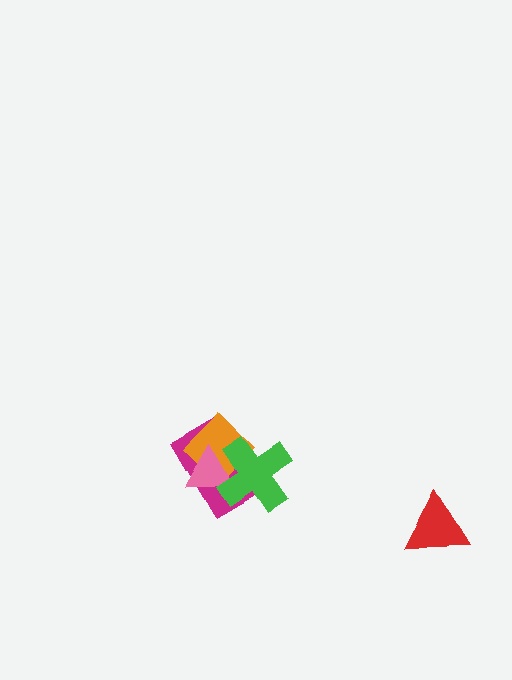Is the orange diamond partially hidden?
Yes, it is partially covered by another shape.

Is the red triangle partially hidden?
No, no other shape covers it.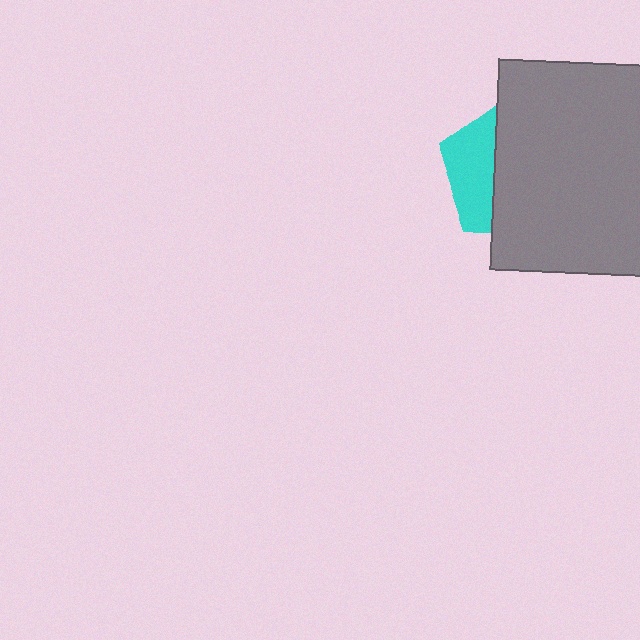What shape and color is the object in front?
The object in front is a gray square.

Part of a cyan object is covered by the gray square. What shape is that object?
It is a pentagon.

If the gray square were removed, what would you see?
You would see the complete cyan pentagon.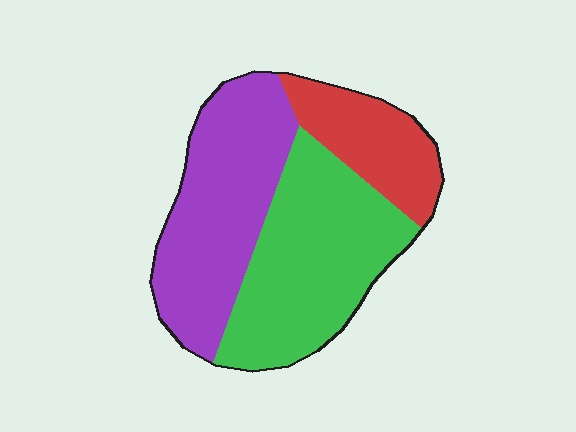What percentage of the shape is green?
Green covers about 40% of the shape.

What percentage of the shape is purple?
Purple covers 39% of the shape.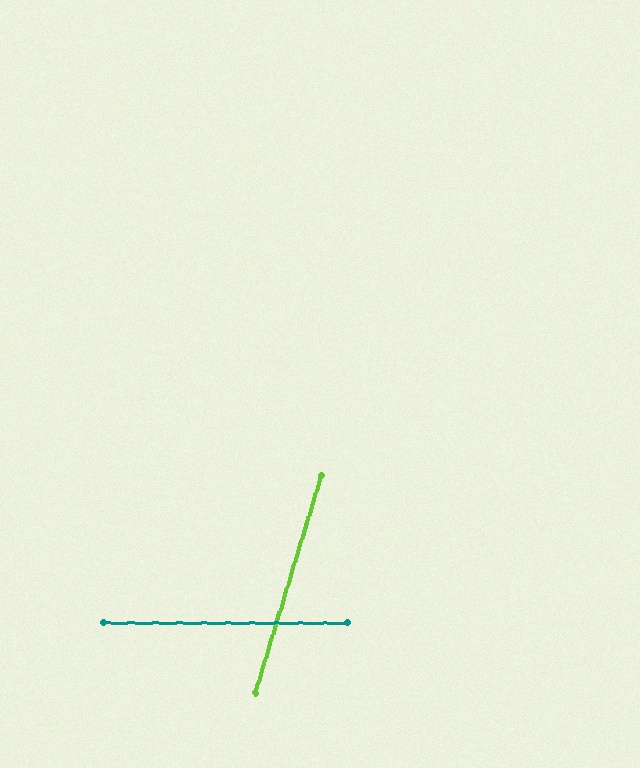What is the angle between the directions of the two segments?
Approximately 73 degrees.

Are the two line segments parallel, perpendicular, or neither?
Neither parallel nor perpendicular — they differ by about 73°.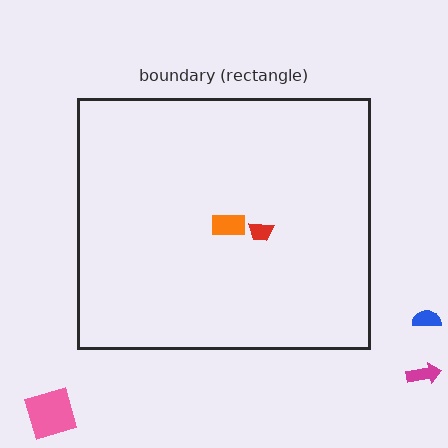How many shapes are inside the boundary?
2 inside, 3 outside.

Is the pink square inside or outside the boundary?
Outside.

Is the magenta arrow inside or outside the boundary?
Outside.